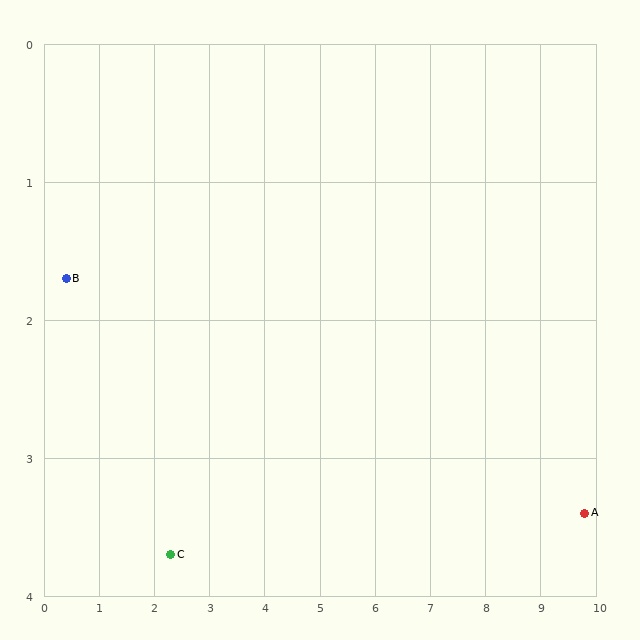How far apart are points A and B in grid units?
Points A and B are about 9.6 grid units apart.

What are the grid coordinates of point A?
Point A is at approximately (9.8, 3.4).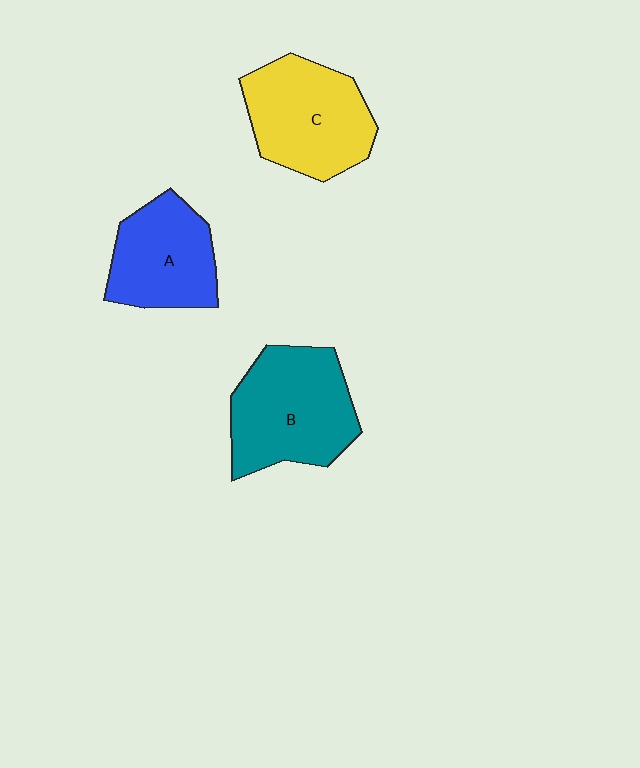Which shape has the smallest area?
Shape A (blue).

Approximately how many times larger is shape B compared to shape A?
Approximately 1.3 times.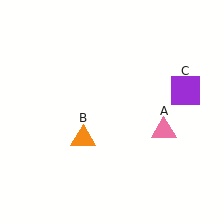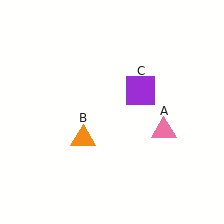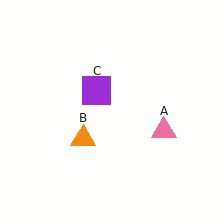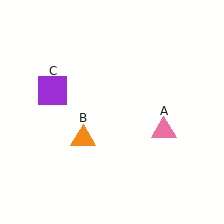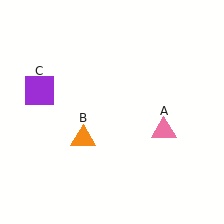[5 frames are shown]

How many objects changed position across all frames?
1 object changed position: purple square (object C).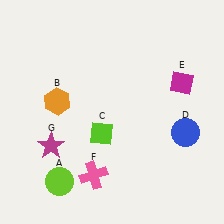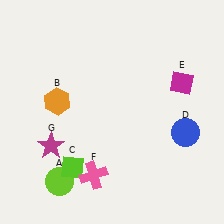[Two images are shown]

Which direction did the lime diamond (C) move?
The lime diamond (C) moved down.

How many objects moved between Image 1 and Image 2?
1 object moved between the two images.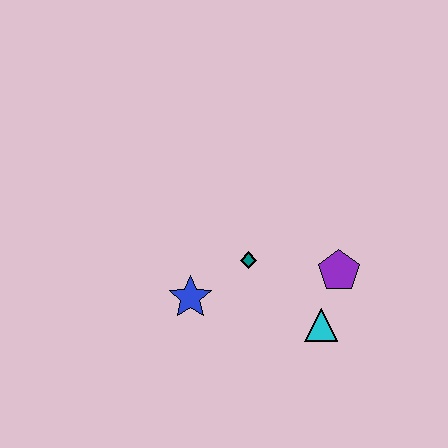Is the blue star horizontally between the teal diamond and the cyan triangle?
No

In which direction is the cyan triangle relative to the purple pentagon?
The cyan triangle is below the purple pentagon.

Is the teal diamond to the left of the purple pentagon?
Yes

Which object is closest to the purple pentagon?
The cyan triangle is closest to the purple pentagon.